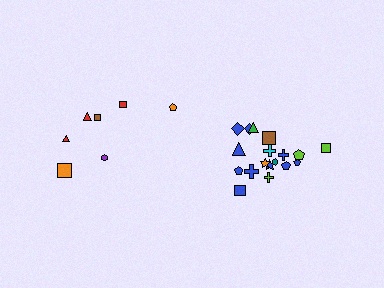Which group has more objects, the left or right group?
The right group.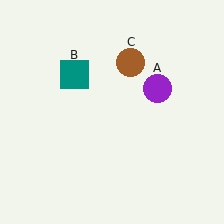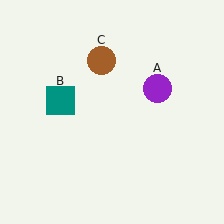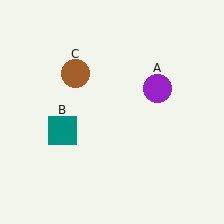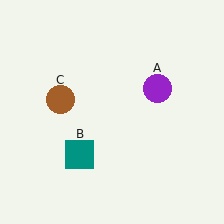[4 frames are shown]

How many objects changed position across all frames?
2 objects changed position: teal square (object B), brown circle (object C).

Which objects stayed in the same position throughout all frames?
Purple circle (object A) remained stationary.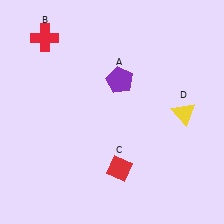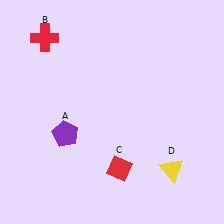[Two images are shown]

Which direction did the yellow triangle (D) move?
The yellow triangle (D) moved down.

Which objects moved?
The objects that moved are: the purple pentagon (A), the yellow triangle (D).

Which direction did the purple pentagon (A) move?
The purple pentagon (A) moved left.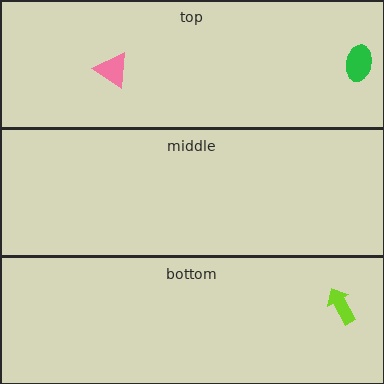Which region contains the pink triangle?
The top region.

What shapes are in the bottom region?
The lime arrow.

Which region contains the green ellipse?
The top region.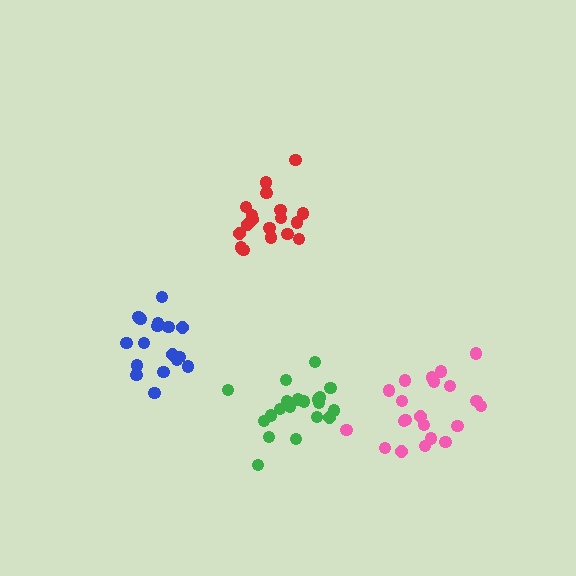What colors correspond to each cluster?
The clusters are colored: blue, red, green, pink.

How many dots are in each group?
Group 1: 17 dots, Group 2: 18 dots, Group 3: 20 dots, Group 4: 21 dots (76 total).